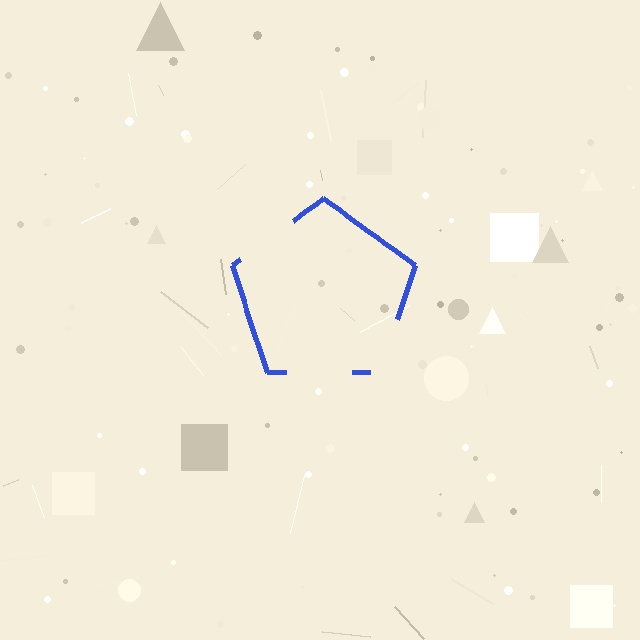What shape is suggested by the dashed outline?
The dashed outline suggests a pentagon.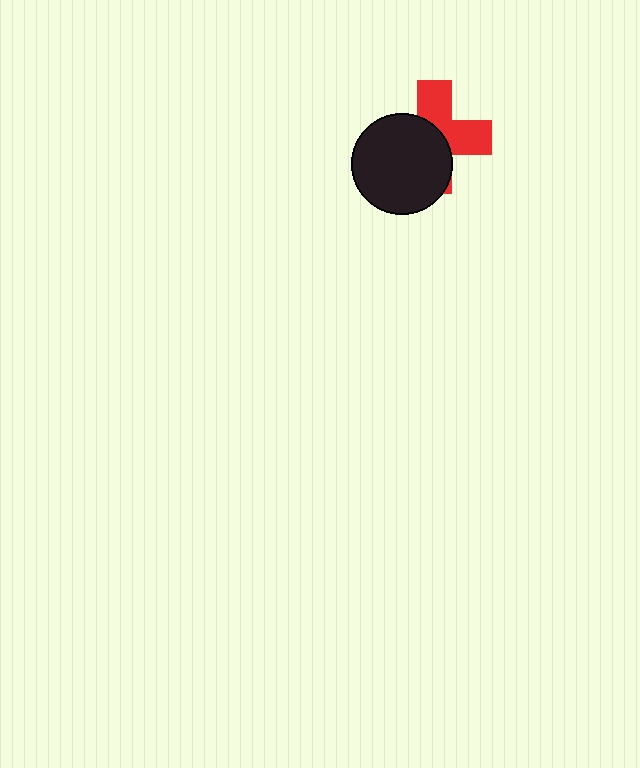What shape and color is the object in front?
The object in front is a black circle.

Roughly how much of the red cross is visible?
About half of it is visible (roughly 46%).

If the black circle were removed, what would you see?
You would see the complete red cross.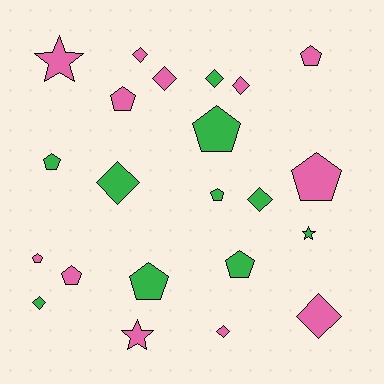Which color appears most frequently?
Pink, with 12 objects.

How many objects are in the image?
There are 22 objects.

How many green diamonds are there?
There are 4 green diamonds.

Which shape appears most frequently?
Pentagon, with 10 objects.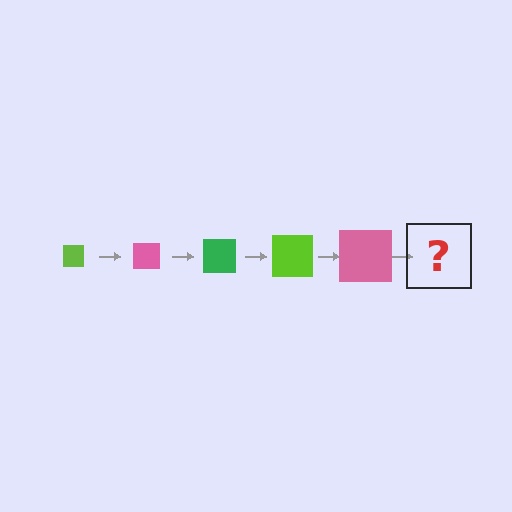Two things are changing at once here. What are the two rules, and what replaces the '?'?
The two rules are that the square grows larger each step and the color cycles through lime, pink, and green. The '?' should be a green square, larger than the previous one.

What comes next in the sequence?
The next element should be a green square, larger than the previous one.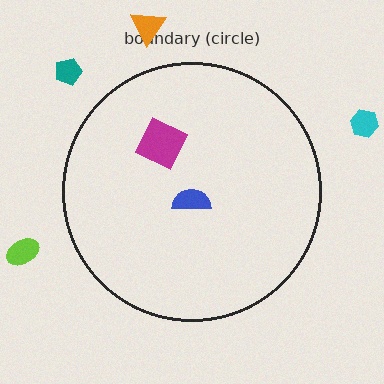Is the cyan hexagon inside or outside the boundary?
Outside.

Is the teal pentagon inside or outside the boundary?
Outside.